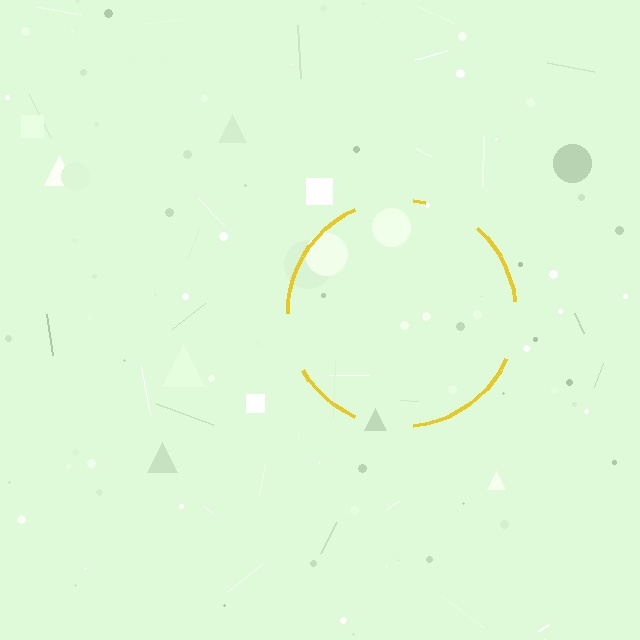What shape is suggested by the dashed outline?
The dashed outline suggests a circle.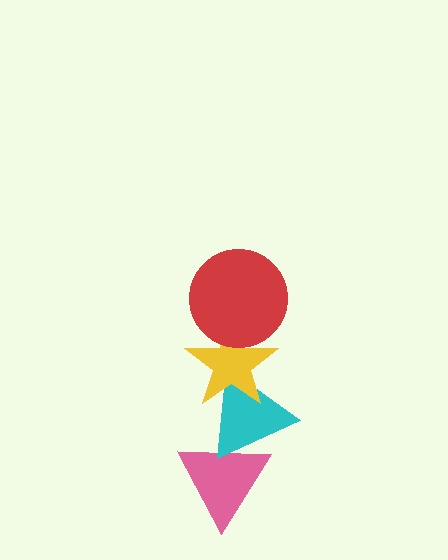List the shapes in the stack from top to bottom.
From top to bottom: the red circle, the yellow star, the cyan triangle, the pink triangle.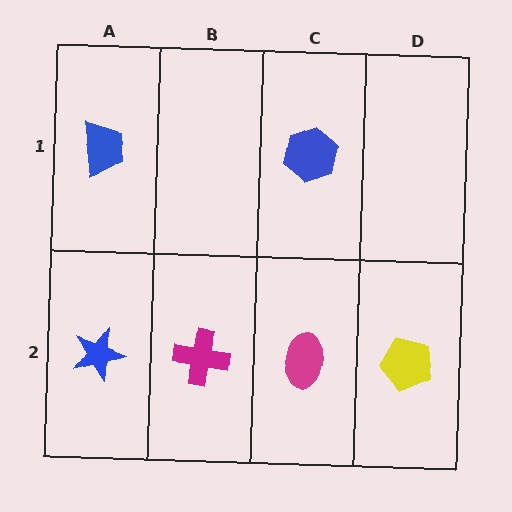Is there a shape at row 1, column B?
No, that cell is empty.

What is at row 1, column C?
A blue hexagon.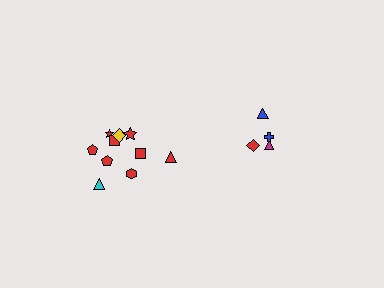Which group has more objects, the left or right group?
The left group.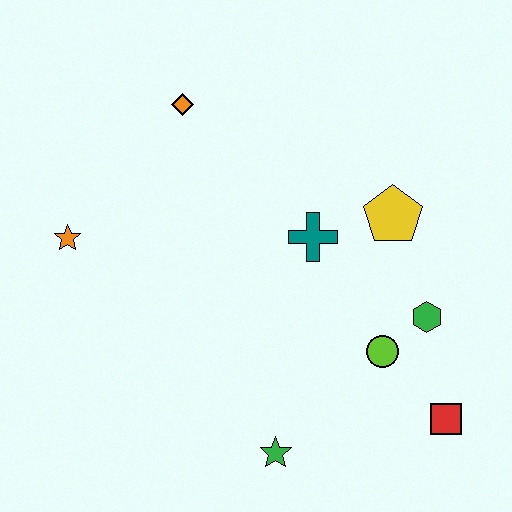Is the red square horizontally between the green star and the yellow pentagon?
No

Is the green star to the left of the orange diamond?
No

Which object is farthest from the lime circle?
The orange star is farthest from the lime circle.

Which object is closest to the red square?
The lime circle is closest to the red square.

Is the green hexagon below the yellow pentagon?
Yes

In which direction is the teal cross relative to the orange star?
The teal cross is to the right of the orange star.